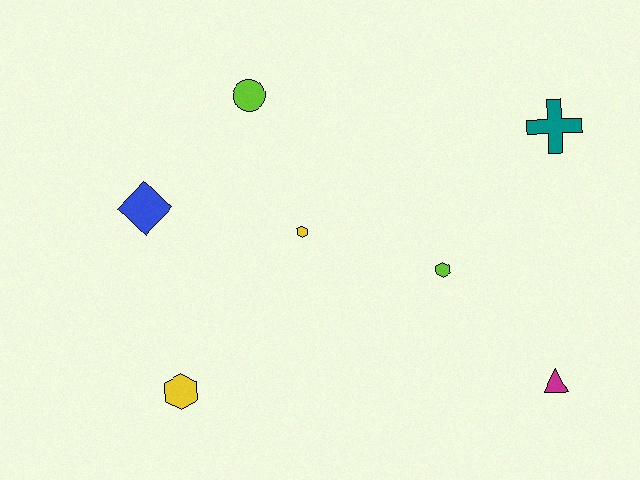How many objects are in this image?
There are 7 objects.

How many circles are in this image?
There is 1 circle.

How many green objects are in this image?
There are no green objects.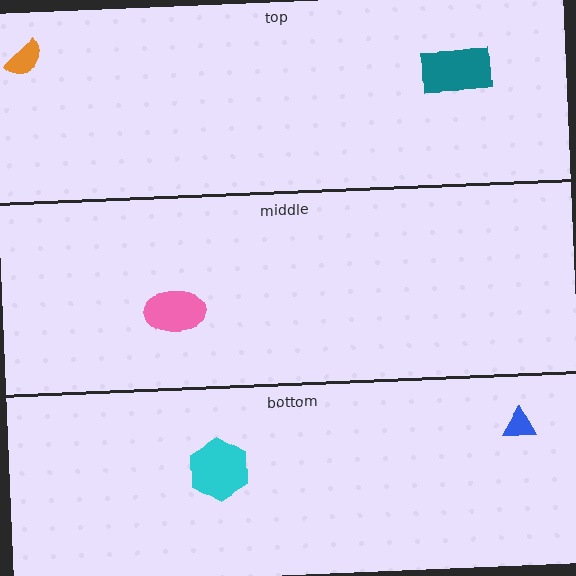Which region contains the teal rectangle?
The top region.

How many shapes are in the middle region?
1.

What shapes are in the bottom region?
The blue triangle, the cyan hexagon.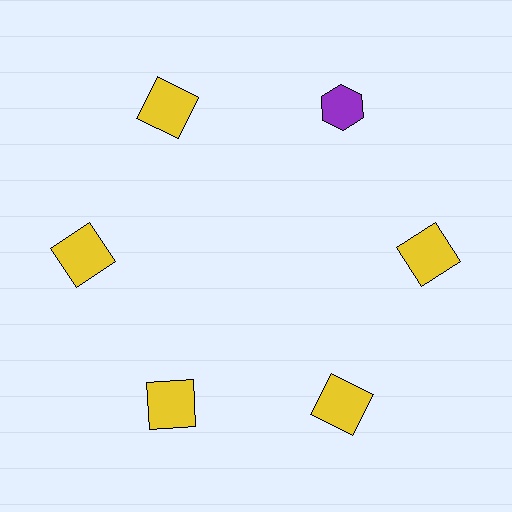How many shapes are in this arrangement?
There are 6 shapes arranged in a ring pattern.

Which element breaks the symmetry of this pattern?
The purple hexagon at roughly the 1 o'clock position breaks the symmetry. All other shapes are yellow squares.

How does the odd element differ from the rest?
It differs in both color (purple instead of yellow) and shape (hexagon instead of square).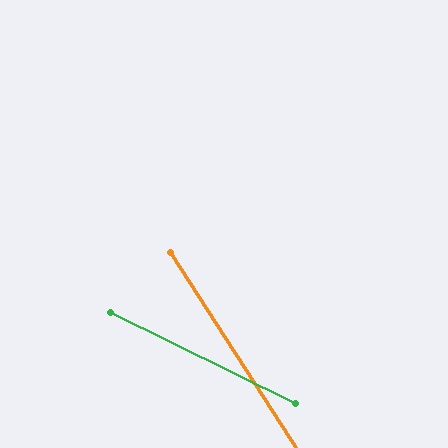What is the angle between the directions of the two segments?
Approximately 31 degrees.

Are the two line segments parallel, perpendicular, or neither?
Neither parallel nor perpendicular — they differ by about 31°.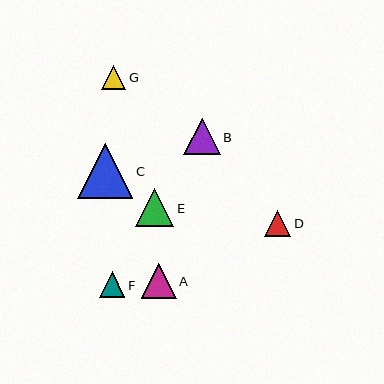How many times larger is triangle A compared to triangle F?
Triangle A is approximately 1.4 times the size of triangle F.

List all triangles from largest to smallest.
From largest to smallest: C, E, B, A, D, F, G.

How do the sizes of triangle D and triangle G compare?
Triangle D and triangle G are approximately the same size.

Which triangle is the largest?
Triangle C is the largest with a size of approximately 55 pixels.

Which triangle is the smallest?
Triangle G is the smallest with a size of approximately 25 pixels.